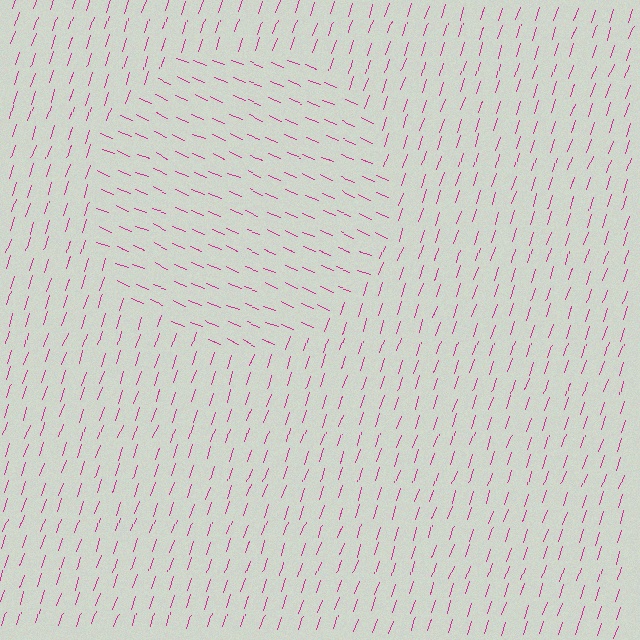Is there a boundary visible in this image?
Yes, there is a texture boundary formed by a change in line orientation.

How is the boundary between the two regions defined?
The boundary is defined purely by a change in line orientation (approximately 86 degrees difference). All lines are the same color and thickness.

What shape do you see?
I see a circle.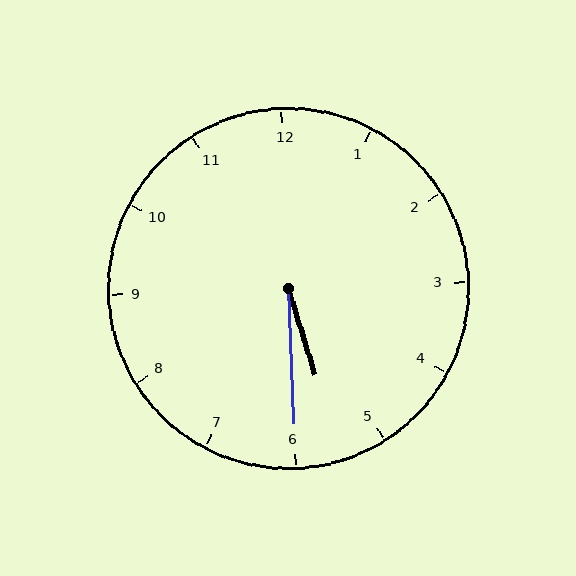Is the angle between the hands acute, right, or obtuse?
It is acute.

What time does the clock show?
5:30.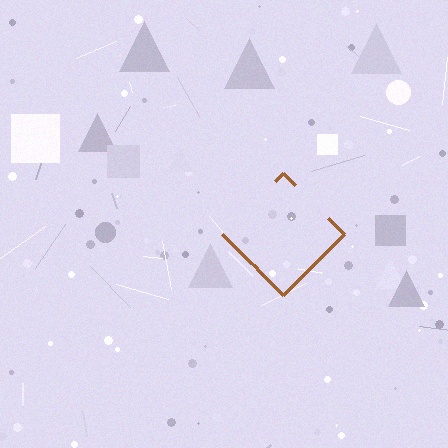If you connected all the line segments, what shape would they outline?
They would outline a diamond.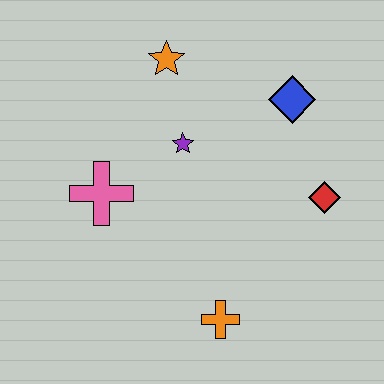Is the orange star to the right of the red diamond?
No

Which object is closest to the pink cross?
The purple star is closest to the pink cross.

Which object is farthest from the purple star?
The orange cross is farthest from the purple star.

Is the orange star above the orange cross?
Yes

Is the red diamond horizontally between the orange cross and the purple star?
No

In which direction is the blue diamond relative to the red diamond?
The blue diamond is above the red diamond.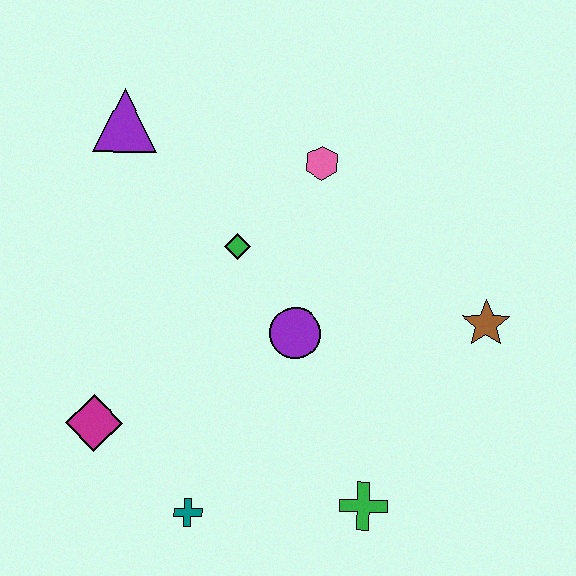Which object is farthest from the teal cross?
The purple triangle is farthest from the teal cross.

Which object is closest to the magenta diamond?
The teal cross is closest to the magenta diamond.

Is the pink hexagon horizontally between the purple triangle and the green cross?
Yes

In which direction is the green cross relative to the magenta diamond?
The green cross is to the right of the magenta diamond.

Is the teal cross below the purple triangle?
Yes